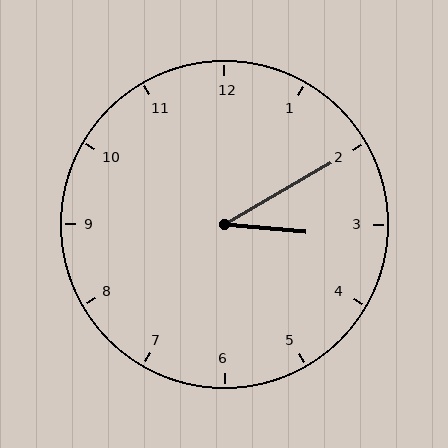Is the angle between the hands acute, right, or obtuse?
It is acute.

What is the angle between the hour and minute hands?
Approximately 35 degrees.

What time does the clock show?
3:10.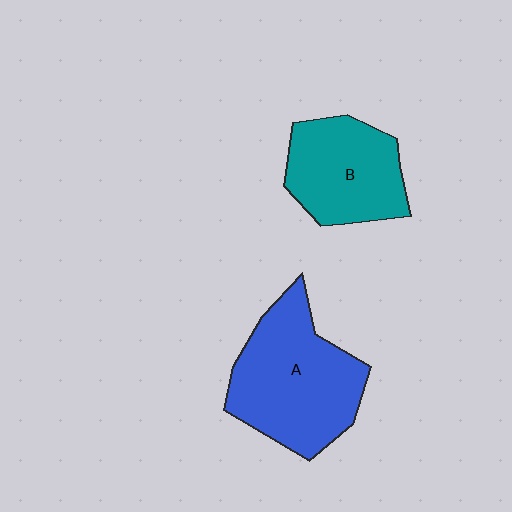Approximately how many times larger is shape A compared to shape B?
Approximately 1.4 times.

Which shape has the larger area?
Shape A (blue).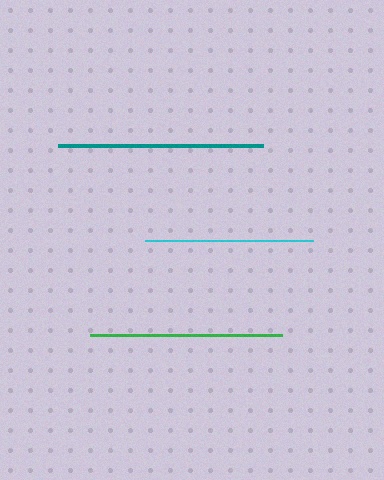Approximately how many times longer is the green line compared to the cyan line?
The green line is approximately 1.1 times the length of the cyan line.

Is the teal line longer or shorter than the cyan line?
The teal line is longer than the cyan line.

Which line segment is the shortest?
The cyan line is the shortest at approximately 168 pixels.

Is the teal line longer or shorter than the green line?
The teal line is longer than the green line.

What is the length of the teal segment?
The teal segment is approximately 205 pixels long.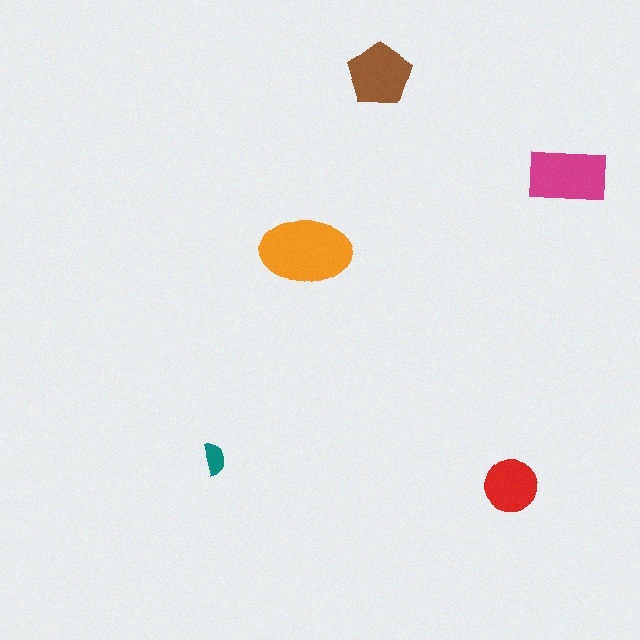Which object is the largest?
The orange ellipse.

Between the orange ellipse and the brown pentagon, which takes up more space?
The orange ellipse.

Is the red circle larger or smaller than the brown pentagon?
Smaller.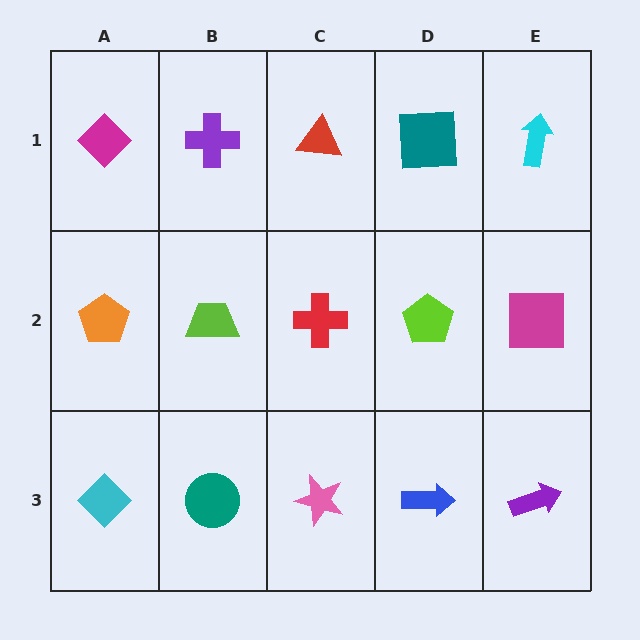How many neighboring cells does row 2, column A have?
3.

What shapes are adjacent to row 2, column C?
A red triangle (row 1, column C), a pink star (row 3, column C), a lime trapezoid (row 2, column B), a lime pentagon (row 2, column D).